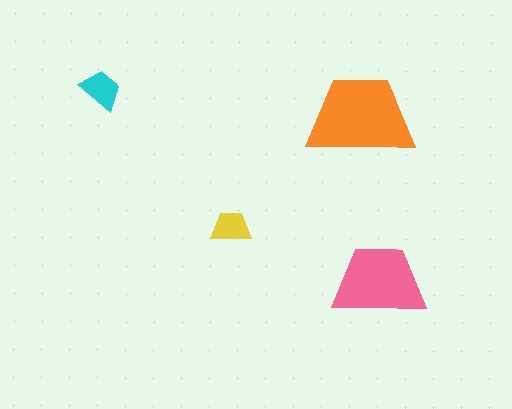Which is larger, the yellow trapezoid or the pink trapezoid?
The pink one.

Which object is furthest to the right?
The pink trapezoid is rightmost.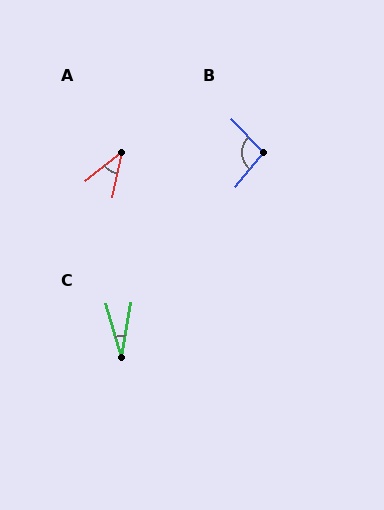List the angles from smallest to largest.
C (26°), A (39°), B (97°).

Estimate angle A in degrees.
Approximately 39 degrees.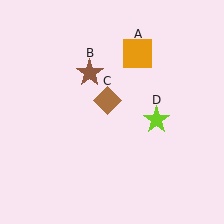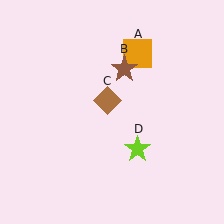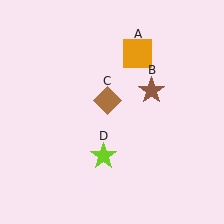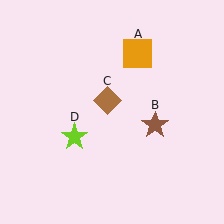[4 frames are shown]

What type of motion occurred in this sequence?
The brown star (object B), lime star (object D) rotated clockwise around the center of the scene.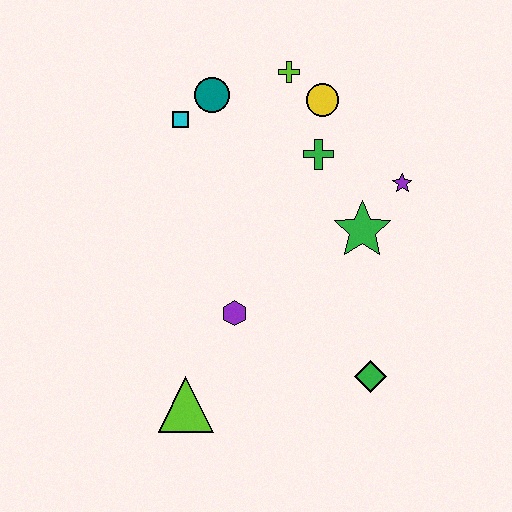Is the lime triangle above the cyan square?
No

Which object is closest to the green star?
The purple star is closest to the green star.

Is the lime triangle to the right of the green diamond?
No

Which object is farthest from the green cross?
The lime triangle is farthest from the green cross.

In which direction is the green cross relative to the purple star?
The green cross is to the left of the purple star.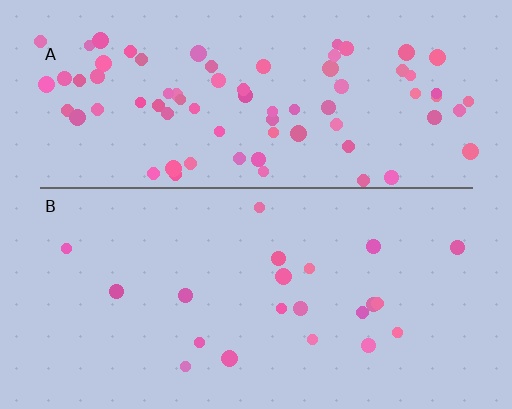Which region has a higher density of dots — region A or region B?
A (the top).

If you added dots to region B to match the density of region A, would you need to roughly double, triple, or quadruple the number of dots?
Approximately quadruple.